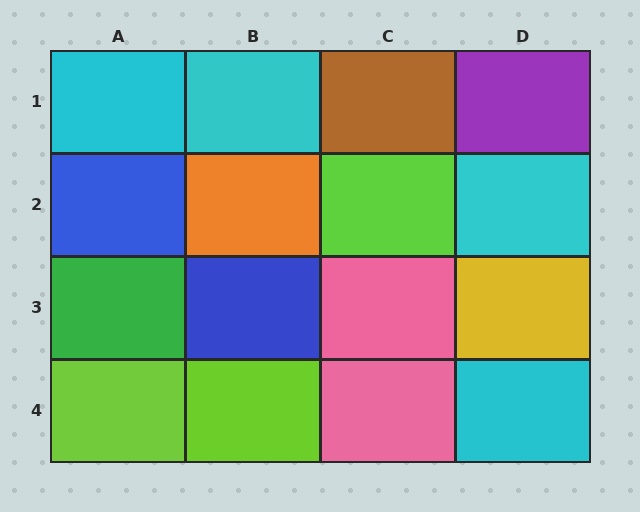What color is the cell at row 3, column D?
Yellow.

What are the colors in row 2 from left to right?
Blue, orange, lime, cyan.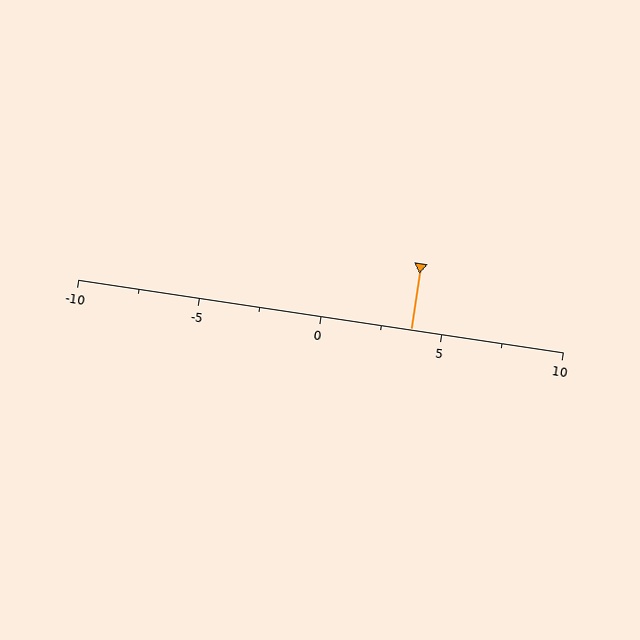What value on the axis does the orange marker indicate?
The marker indicates approximately 3.8.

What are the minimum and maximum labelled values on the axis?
The axis runs from -10 to 10.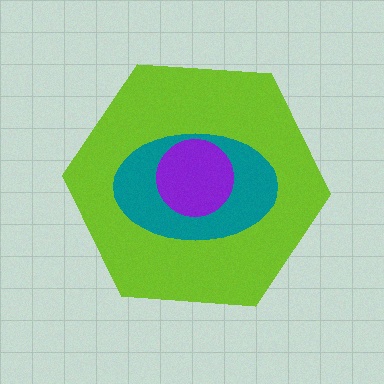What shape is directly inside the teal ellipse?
The purple circle.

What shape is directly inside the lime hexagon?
The teal ellipse.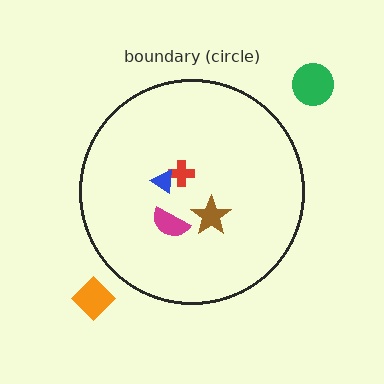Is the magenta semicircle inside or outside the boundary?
Inside.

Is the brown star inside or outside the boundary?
Inside.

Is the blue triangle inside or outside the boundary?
Inside.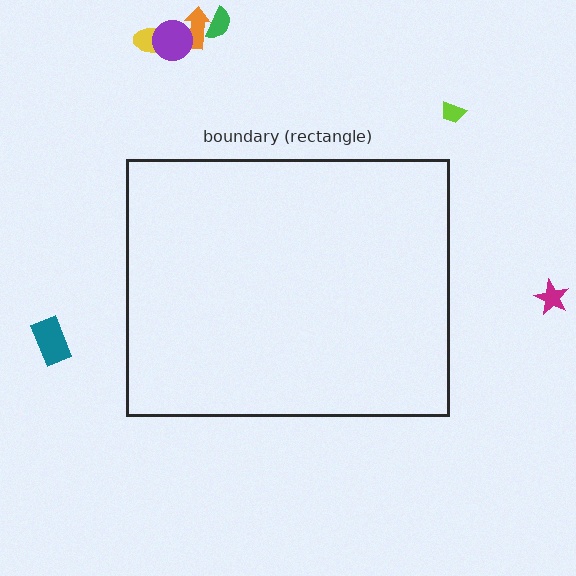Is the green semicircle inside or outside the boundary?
Outside.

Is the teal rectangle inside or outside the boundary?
Outside.